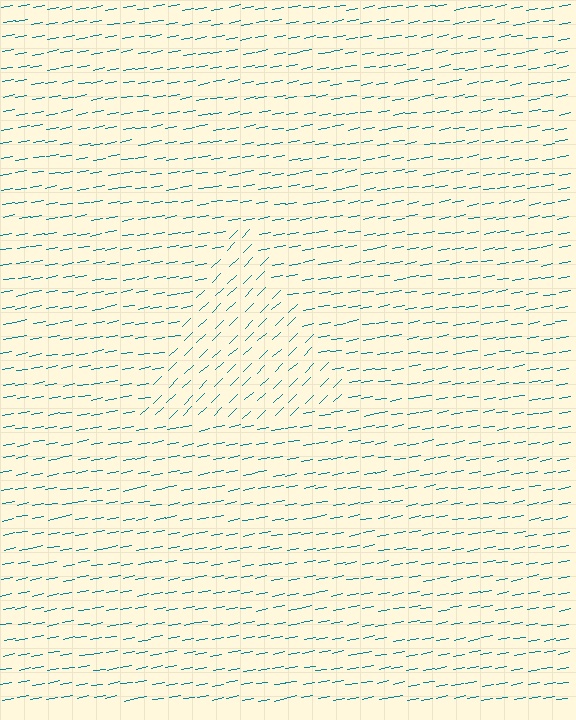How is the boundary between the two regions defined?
The boundary is defined purely by a change in line orientation (approximately 34 degrees difference). All lines are the same color and thickness.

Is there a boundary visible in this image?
Yes, there is a texture boundary formed by a change in line orientation.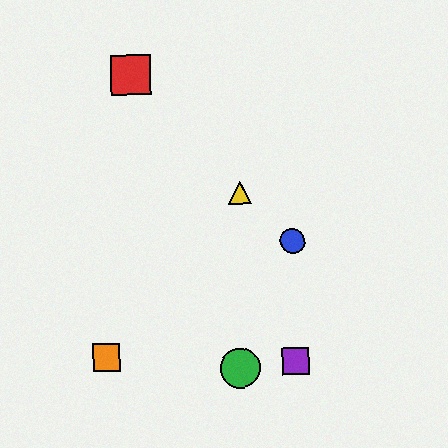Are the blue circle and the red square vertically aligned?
No, the blue circle is at x≈293 and the red square is at x≈130.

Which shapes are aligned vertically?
The blue circle, the purple square are aligned vertically.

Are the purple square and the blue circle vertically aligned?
Yes, both are at x≈296.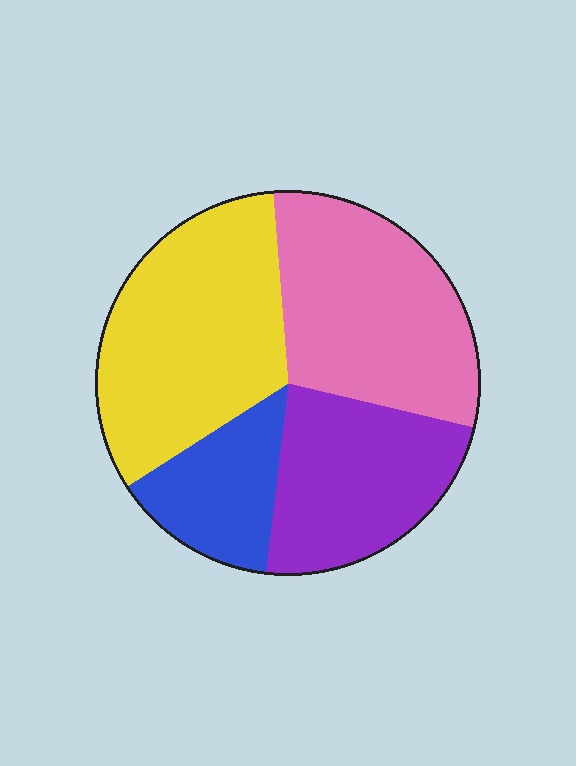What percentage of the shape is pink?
Pink covers around 30% of the shape.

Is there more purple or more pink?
Pink.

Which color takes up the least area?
Blue, at roughly 15%.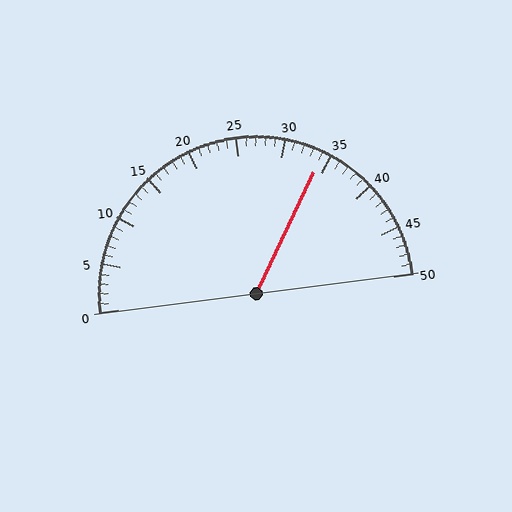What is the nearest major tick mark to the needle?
The nearest major tick mark is 35.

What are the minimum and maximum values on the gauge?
The gauge ranges from 0 to 50.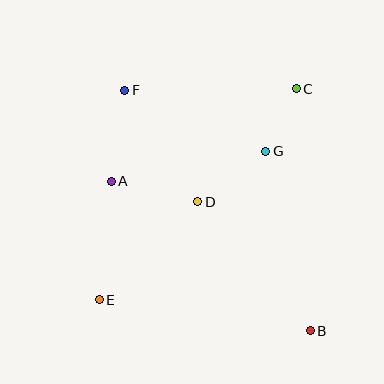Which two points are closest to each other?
Points C and G are closest to each other.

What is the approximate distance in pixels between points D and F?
The distance between D and F is approximately 133 pixels.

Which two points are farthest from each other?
Points B and F are farthest from each other.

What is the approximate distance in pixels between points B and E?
The distance between B and E is approximately 213 pixels.